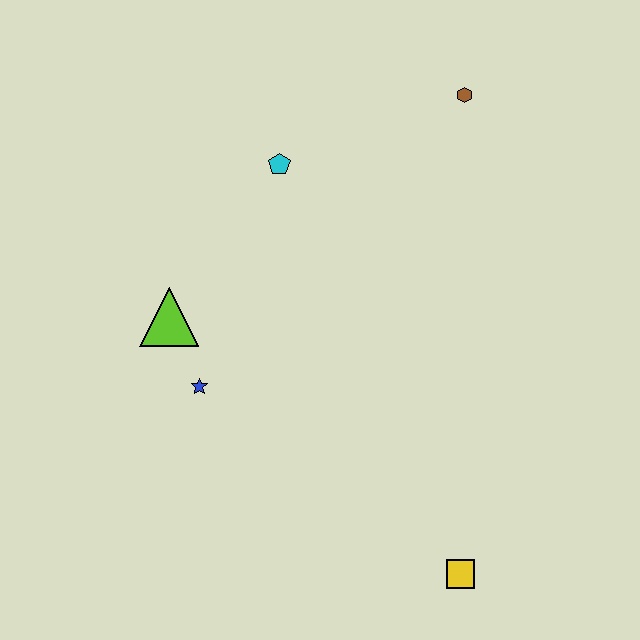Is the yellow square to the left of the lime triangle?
No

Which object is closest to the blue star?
The lime triangle is closest to the blue star.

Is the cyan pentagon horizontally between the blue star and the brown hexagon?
Yes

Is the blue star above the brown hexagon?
No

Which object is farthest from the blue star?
The brown hexagon is farthest from the blue star.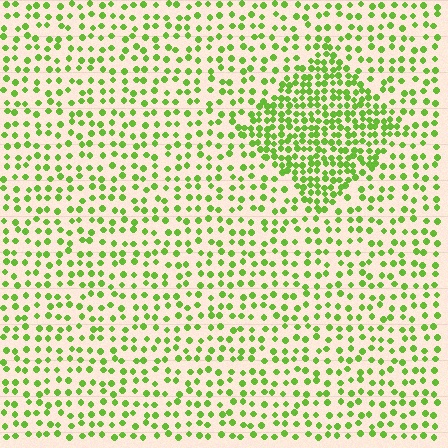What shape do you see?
I see a diamond.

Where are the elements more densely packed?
The elements are more densely packed inside the diamond boundary.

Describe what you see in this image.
The image contains small lime elements arranged at two different densities. A diamond-shaped region is visible where the elements are more densely packed than the surrounding area.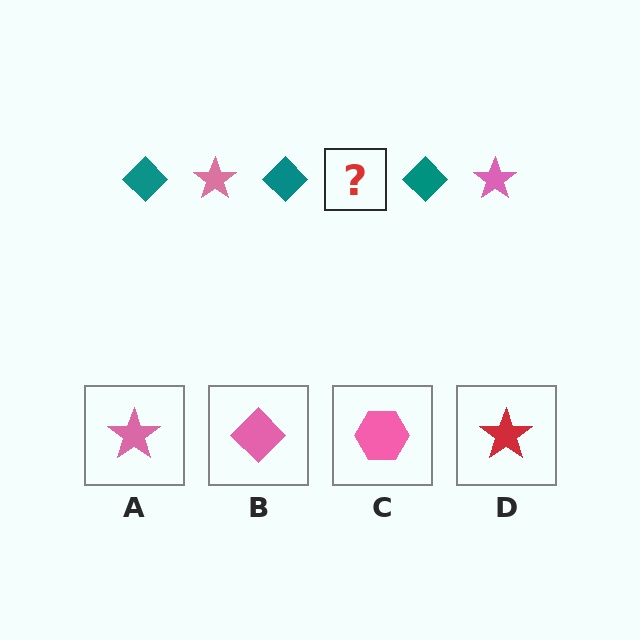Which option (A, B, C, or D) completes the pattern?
A.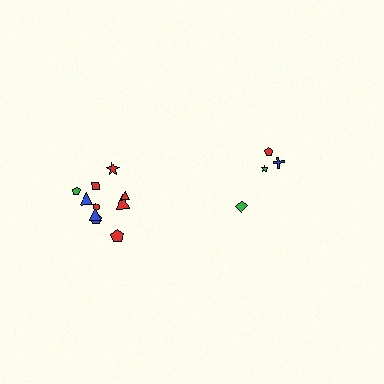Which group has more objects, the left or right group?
The left group.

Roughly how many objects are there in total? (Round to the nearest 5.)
Roughly 15 objects in total.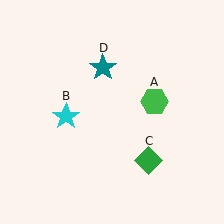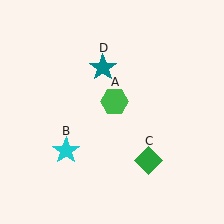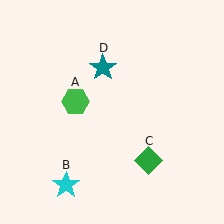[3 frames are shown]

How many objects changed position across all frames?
2 objects changed position: green hexagon (object A), cyan star (object B).